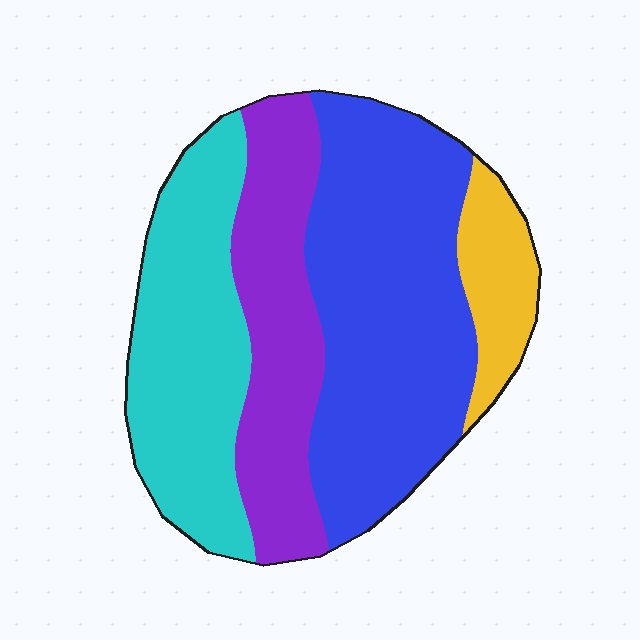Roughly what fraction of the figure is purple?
Purple takes up about one quarter (1/4) of the figure.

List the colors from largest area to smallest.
From largest to smallest: blue, cyan, purple, yellow.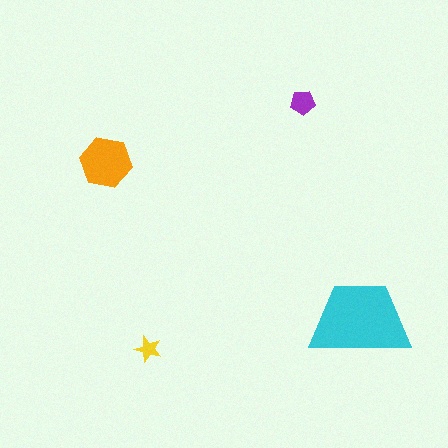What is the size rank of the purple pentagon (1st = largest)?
3rd.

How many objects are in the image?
There are 4 objects in the image.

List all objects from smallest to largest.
The yellow star, the purple pentagon, the orange hexagon, the cyan trapezoid.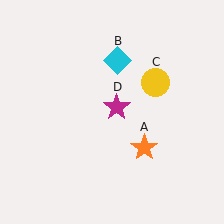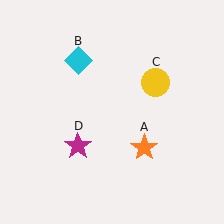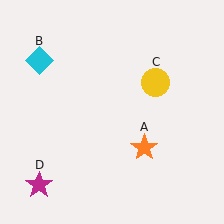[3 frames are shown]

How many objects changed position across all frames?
2 objects changed position: cyan diamond (object B), magenta star (object D).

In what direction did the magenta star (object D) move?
The magenta star (object D) moved down and to the left.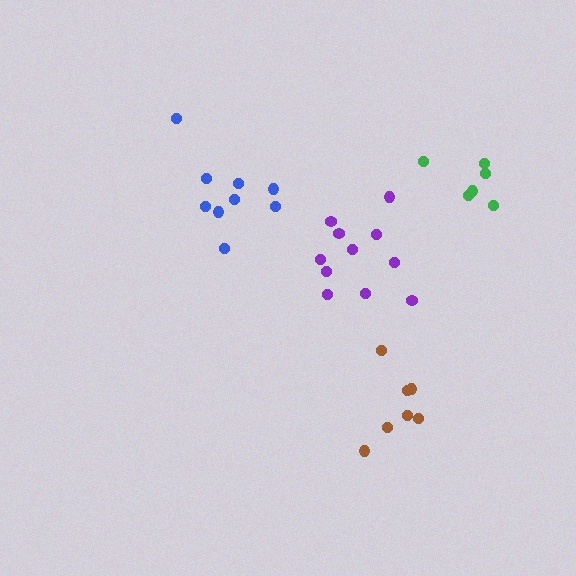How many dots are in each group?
Group 1: 7 dots, Group 2: 9 dots, Group 3: 6 dots, Group 4: 11 dots (33 total).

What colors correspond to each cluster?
The clusters are colored: brown, blue, green, purple.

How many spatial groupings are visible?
There are 4 spatial groupings.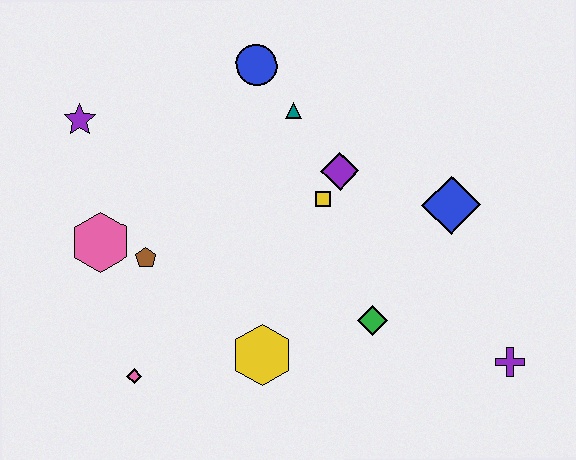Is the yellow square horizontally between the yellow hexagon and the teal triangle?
No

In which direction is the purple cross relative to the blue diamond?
The purple cross is below the blue diamond.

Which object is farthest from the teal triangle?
The purple cross is farthest from the teal triangle.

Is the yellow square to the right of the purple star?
Yes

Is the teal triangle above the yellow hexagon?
Yes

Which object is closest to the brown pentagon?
The pink hexagon is closest to the brown pentagon.